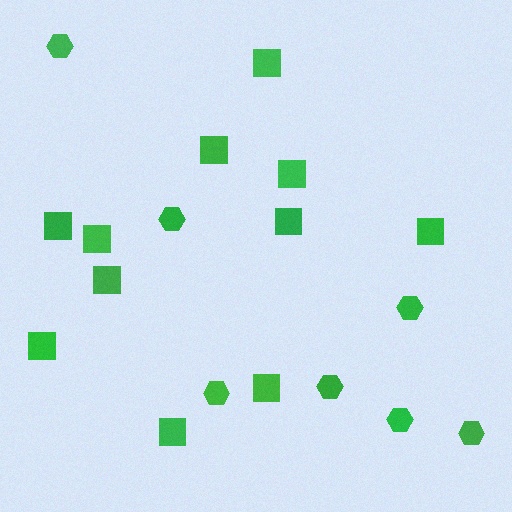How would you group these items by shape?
There are 2 groups: one group of squares (11) and one group of hexagons (7).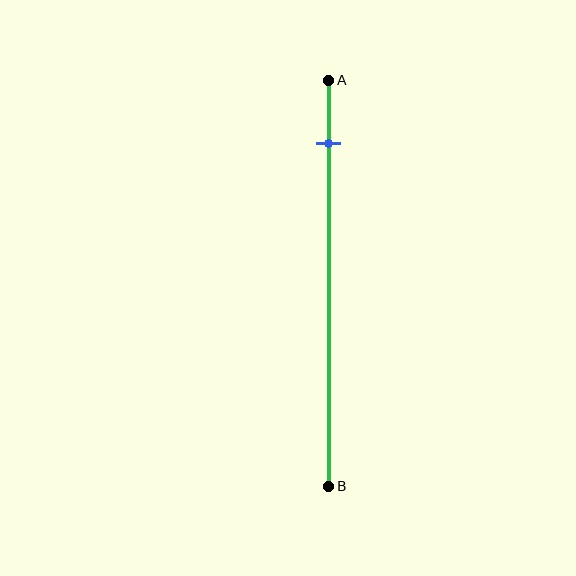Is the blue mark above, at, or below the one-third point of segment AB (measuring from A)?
The blue mark is above the one-third point of segment AB.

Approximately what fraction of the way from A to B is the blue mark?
The blue mark is approximately 15% of the way from A to B.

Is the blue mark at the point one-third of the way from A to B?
No, the mark is at about 15% from A, not at the 33% one-third point.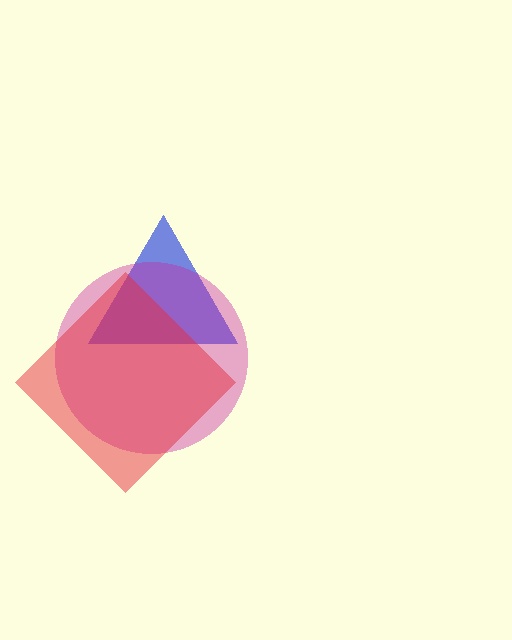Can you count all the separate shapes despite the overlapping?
Yes, there are 3 separate shapes.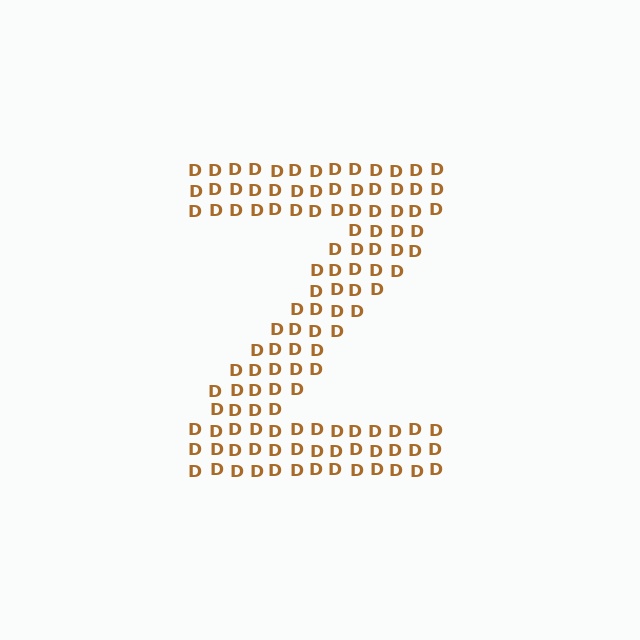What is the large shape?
The large shape is the letter Z.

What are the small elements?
The small elements are letter D's.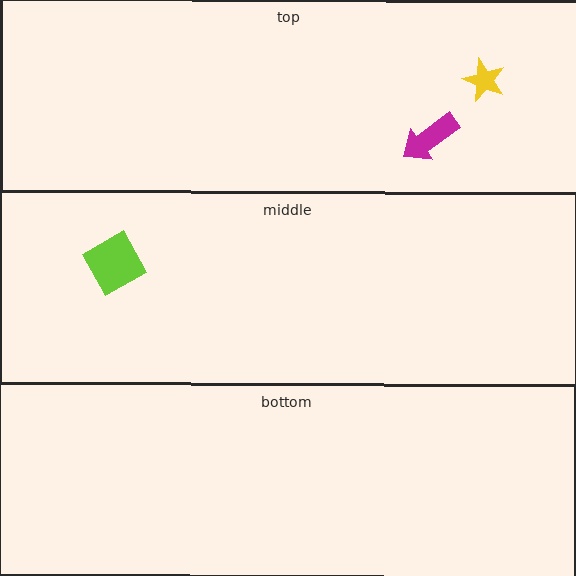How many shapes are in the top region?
2.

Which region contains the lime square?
The middle region.